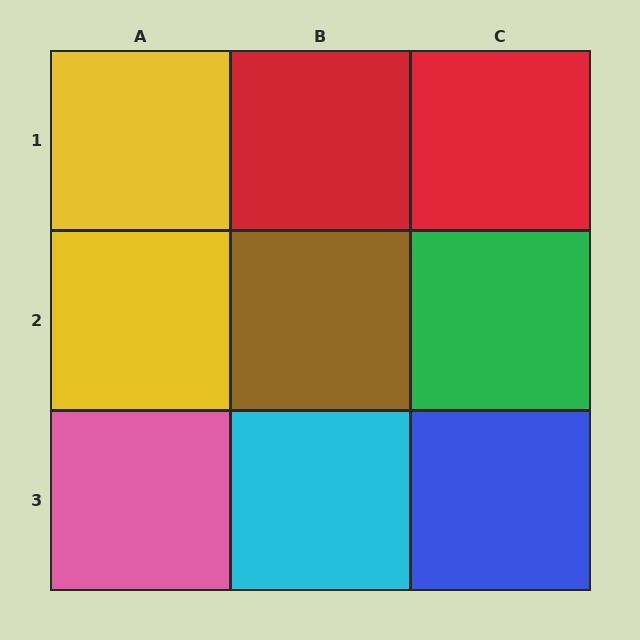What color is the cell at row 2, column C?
Green.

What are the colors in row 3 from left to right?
Pink, cyan, blue.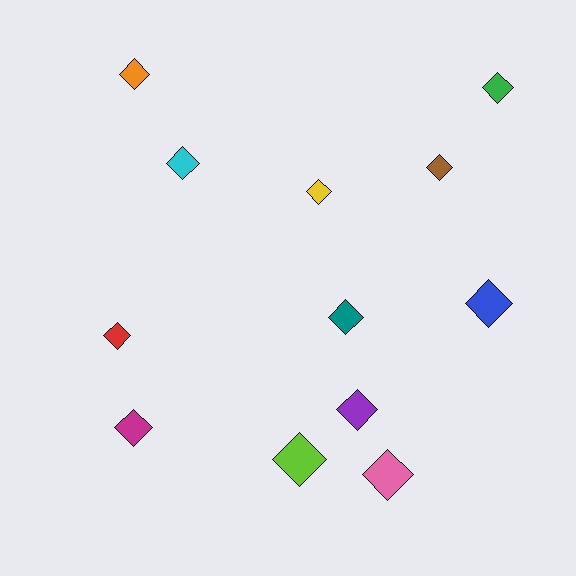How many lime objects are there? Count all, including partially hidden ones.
There is 1 lime object.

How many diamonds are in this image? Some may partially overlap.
There are 12 diamonds.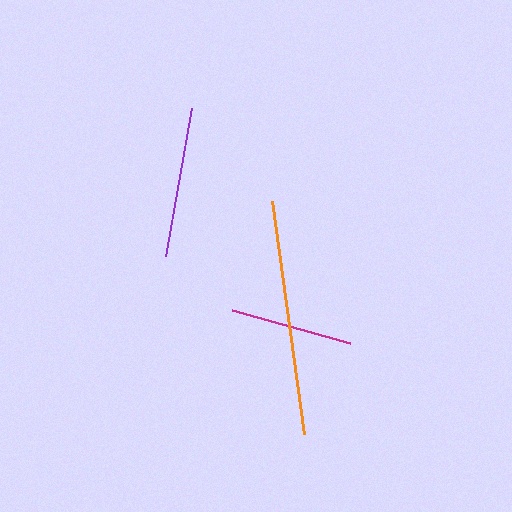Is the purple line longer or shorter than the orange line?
The orange line is longer than the purple line.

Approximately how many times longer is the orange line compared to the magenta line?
The orange line is approximately 1.9 times the length of the magenta line.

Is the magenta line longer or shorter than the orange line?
The orange line is longer than the magenta line.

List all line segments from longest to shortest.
From longest to shortest: orange, purple, magenta.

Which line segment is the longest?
The orange line is the longest at approximately 235 pixels.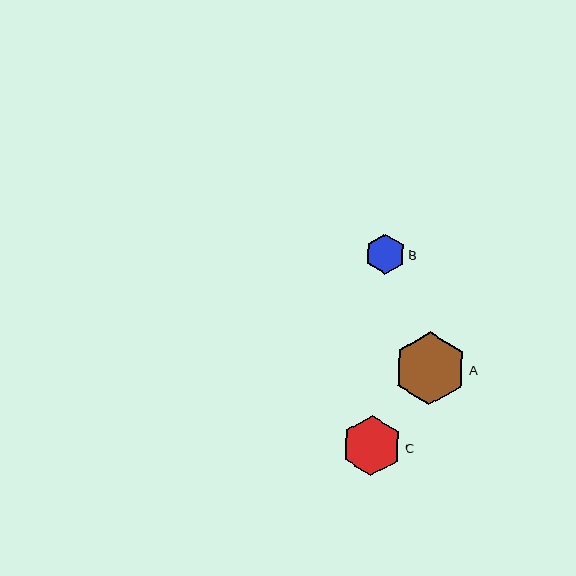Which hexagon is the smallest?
Hexagon B is the smallest with a size of approximately 40 pixels.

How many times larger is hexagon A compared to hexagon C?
Hexagon A is approximately 1.2 times the size of hexagon C.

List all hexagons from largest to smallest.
From largest to smallest: A, C, B.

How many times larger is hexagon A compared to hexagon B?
Hexagon A is approximately 1.8 times the size of hexagon B.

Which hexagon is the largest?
Hexagon A is the largest with a size of approximately 72 pixels.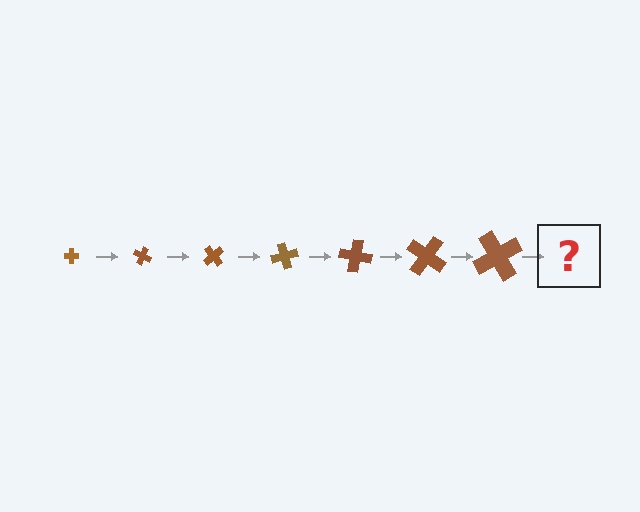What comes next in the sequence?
The next element should be a cross, larger than the previous one and rotated 175 degrees from the start.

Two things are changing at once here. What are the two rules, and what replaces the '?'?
The two rules are that the cross grows larger each step and it rotates 25 degrees each step. The '?' should be a cross, larger than the previous one and rotated 175 degrees from the start.